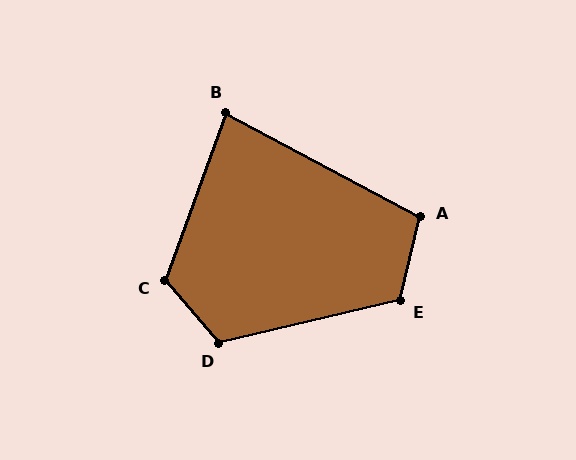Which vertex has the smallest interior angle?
B, at approximately 82 degrees.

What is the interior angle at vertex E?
Approximately 116 degrees (obtuse).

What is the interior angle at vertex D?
Approximately 117 degrees (obtuse).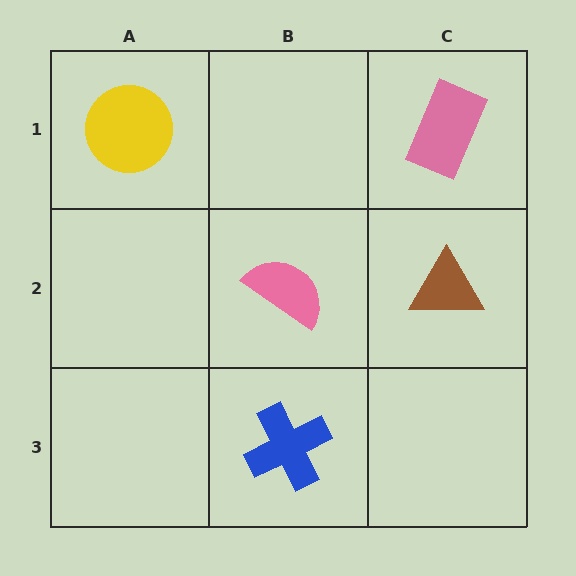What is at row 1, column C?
A pink rectangle.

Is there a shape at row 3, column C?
No, that cell is empty.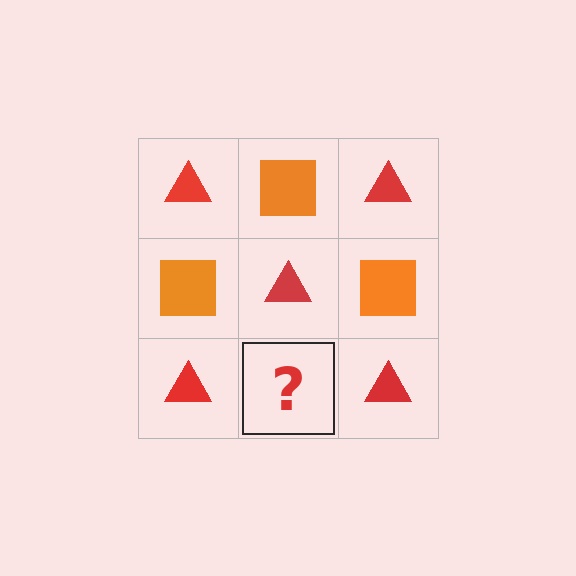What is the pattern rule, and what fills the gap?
The rule is that it alternates red triangle and orange square in a checkerboard pattern. The gap should be filled with an orange square.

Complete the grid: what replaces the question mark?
The question mark should be replaced with an orange square.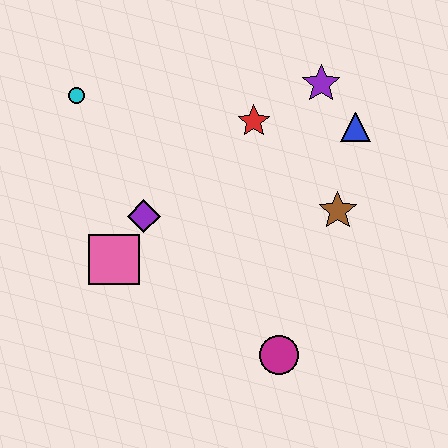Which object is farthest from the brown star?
The cyan circle is farthest from the brown star.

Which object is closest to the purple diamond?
The pink square is closest to the purple diamond.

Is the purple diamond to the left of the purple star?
Yes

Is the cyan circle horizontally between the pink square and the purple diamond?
No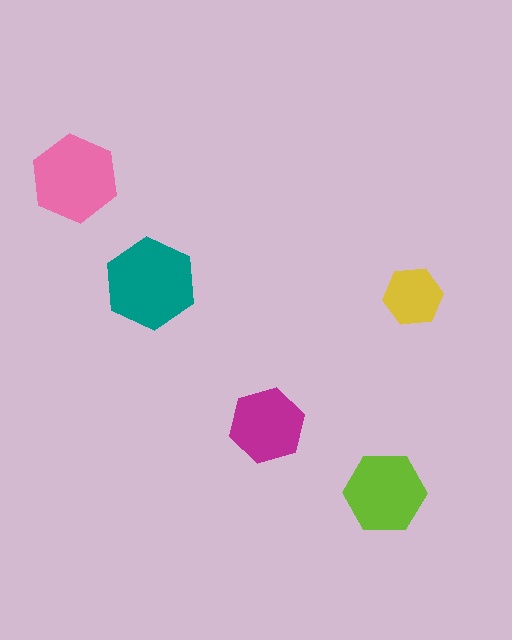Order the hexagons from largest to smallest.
the teal one, the pink one, the lime one, the magenta one, the yellow one.